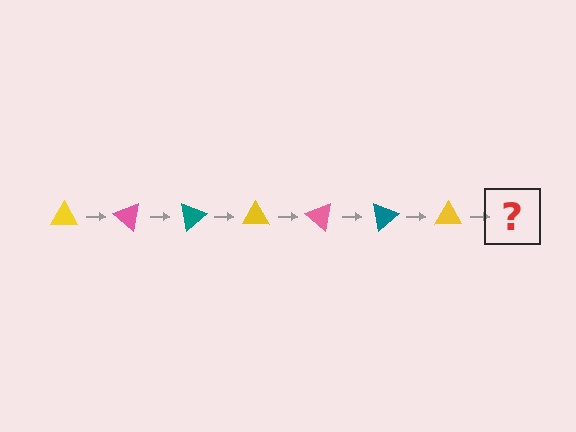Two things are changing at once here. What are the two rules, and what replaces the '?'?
The two rules are that it rotates 40 degrees each step and the color cycles through yellow, pink, and teal. The '?' should be a pink triangle, rotated 280 degrees from the start.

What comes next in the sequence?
The next element should be a pink triangle, rotated 280 degrees from the start.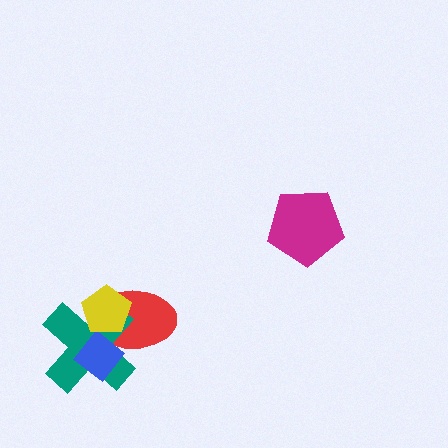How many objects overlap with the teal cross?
3 objects overlap with the teal cross.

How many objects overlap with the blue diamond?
3 objects overlap with the blue diamond.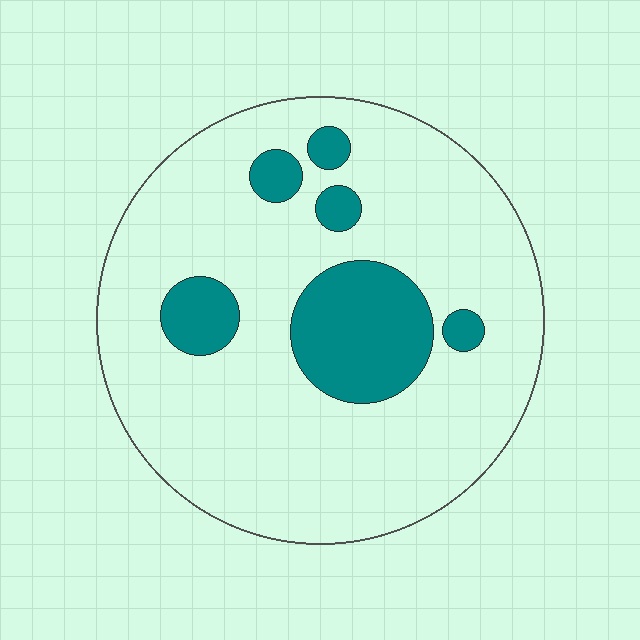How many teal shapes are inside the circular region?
6.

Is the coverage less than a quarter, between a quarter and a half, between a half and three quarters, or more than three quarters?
Less than a quarter.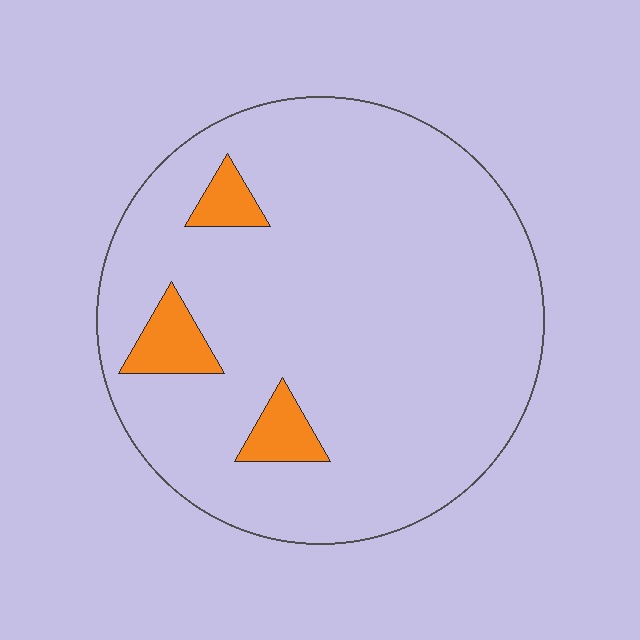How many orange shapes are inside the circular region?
3.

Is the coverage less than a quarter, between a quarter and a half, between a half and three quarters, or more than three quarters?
Less than a quarter.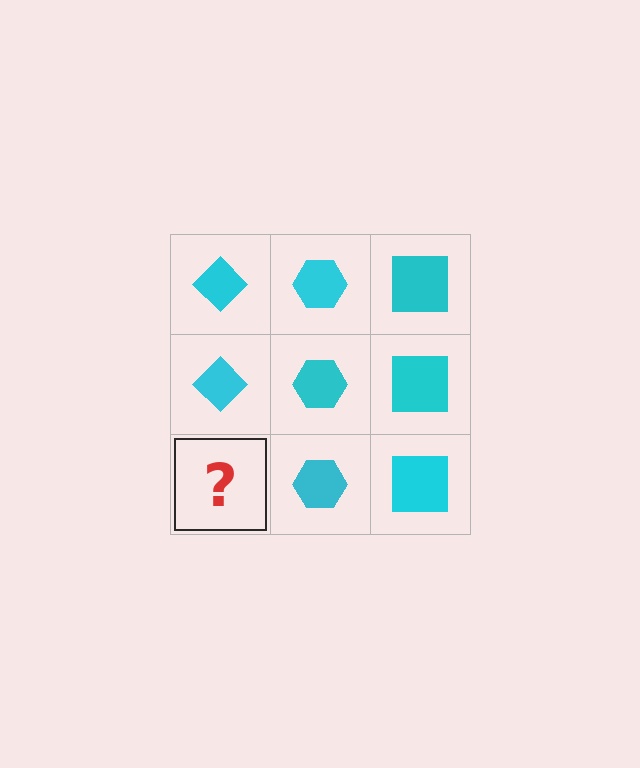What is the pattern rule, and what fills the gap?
The rule is that each column has a consistent shape. The gap should be filled with a cyan diamond.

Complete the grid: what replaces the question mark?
The question mark should be replaced with a cyan diamond.